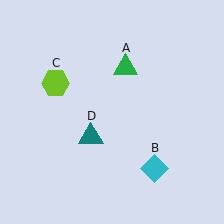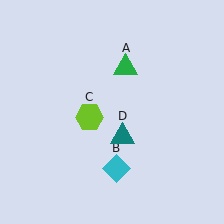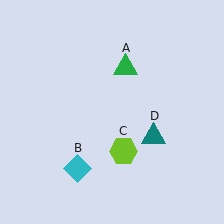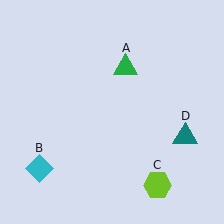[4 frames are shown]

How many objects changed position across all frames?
3 objects changed position: cyan diamond (object B), lime hexagon (object C), teal triangle (object D).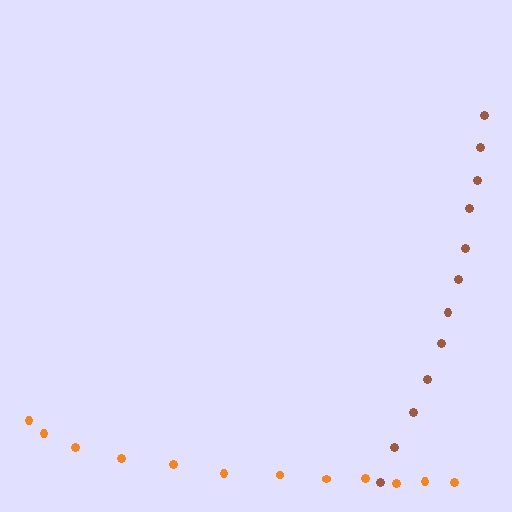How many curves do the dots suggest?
There are 2 distinct paths.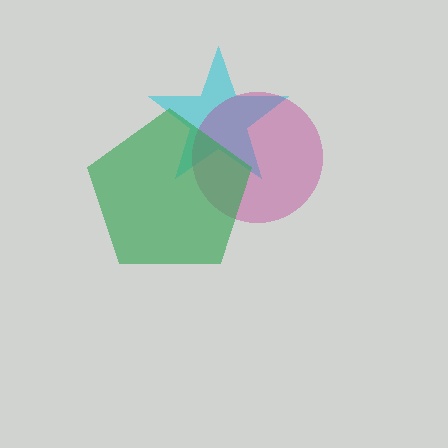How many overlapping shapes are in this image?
There are 3 overlapping shapes in the image.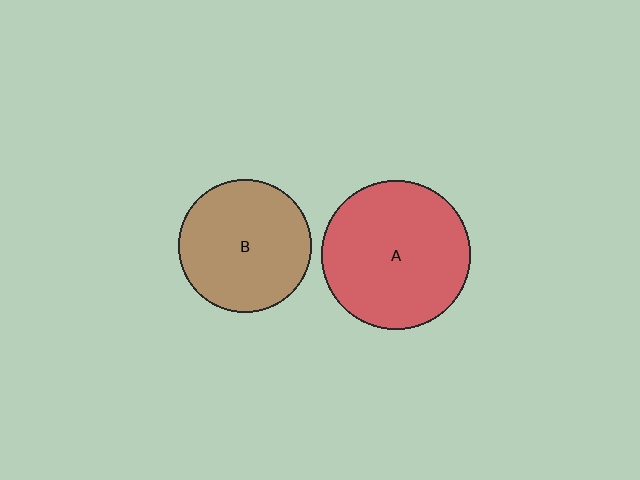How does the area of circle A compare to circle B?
Approximately 1.3 times.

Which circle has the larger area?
Circle A (red).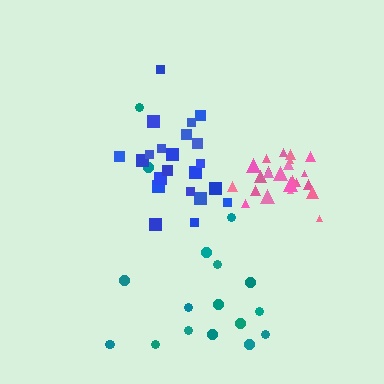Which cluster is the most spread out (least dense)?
Teal.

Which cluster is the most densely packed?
Pink.